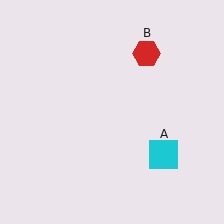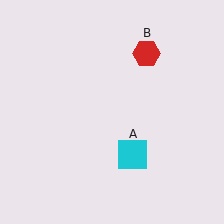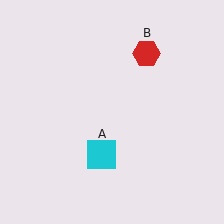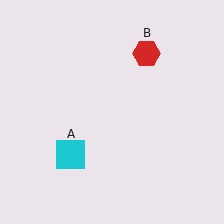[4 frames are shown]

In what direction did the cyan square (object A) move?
The cyan square (object A) moved left.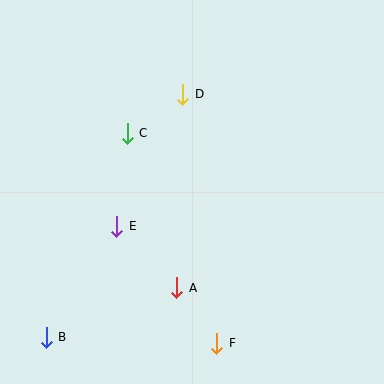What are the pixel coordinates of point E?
Point E is at (117, 226).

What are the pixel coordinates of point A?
Point A is at (177, 288).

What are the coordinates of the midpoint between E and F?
The midpoint between E and F is at (167, 285).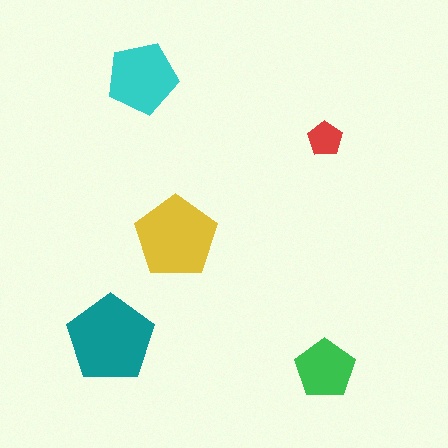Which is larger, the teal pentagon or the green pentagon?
The teal one.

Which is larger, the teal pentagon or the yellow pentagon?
The teal one.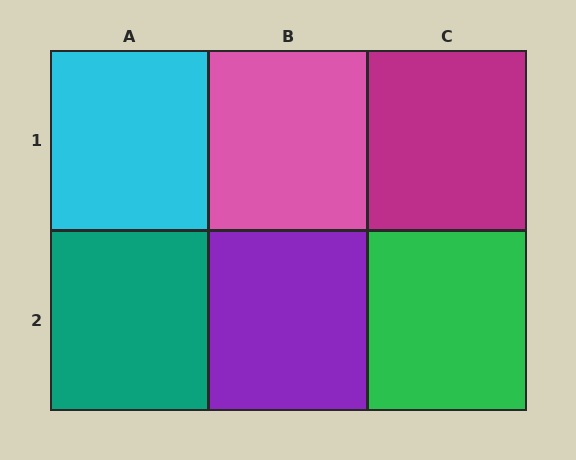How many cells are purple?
1 cell is purple.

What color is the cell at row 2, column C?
Green.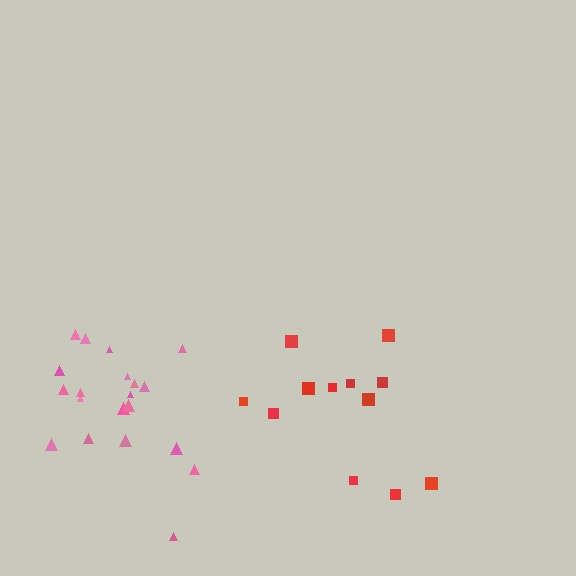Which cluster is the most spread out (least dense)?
Red.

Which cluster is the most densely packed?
Pink.